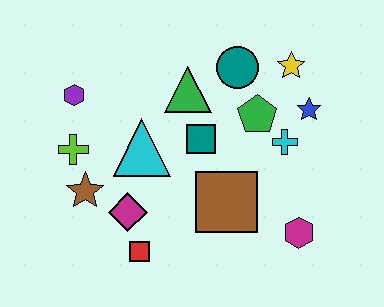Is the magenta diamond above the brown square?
No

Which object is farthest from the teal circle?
The red square is farthest from the teal circle.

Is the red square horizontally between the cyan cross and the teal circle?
No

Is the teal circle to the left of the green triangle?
No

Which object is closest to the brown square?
The teal square is closest to the brown square.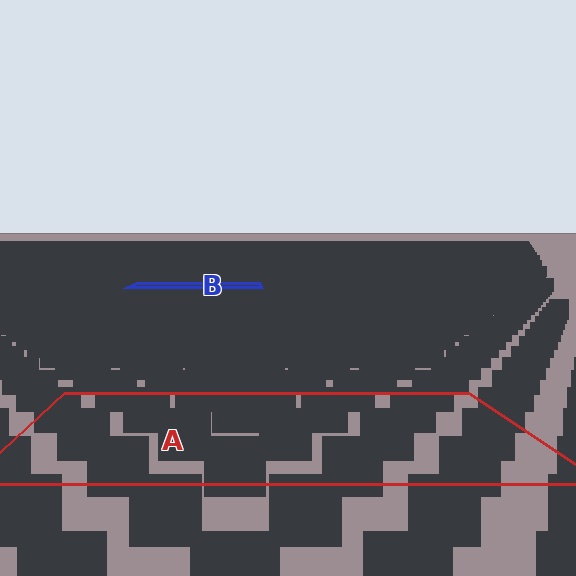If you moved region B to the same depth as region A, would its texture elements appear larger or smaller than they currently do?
They would appear larger. At a closer depth, the same texture elements are projected at a bigger on-screen size.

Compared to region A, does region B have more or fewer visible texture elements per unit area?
Region B has more texture elements per unit area — they are packed more densely because it is farther away.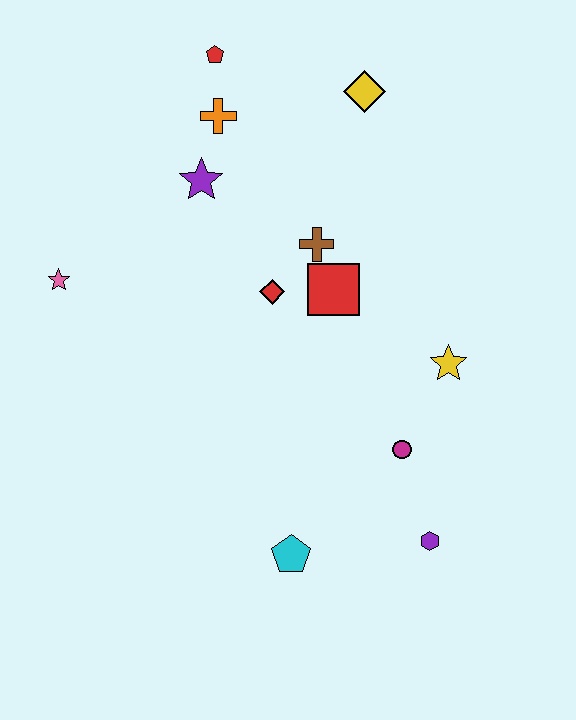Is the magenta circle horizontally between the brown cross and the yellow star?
Yes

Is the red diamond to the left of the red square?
Yes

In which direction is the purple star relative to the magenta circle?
The purple star is above the magenta circle.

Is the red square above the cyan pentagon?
Yes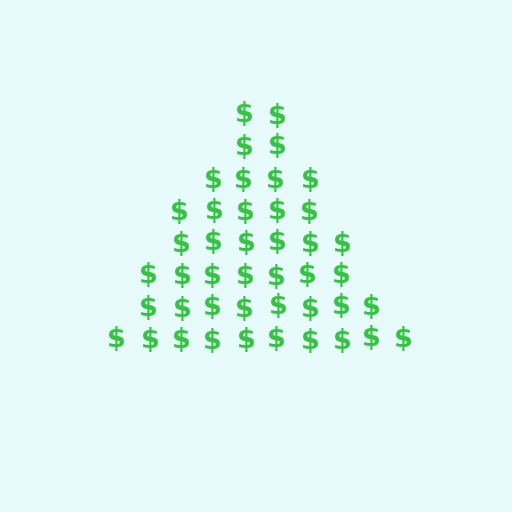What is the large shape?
The large shape is a triangle.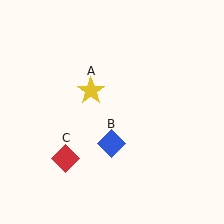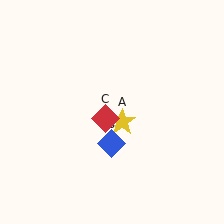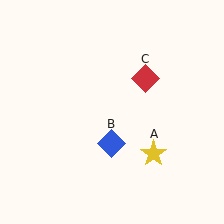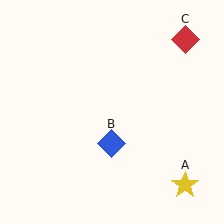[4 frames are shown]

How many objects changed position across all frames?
2 objects changed position: yellow star (object A), red diamond (object C).